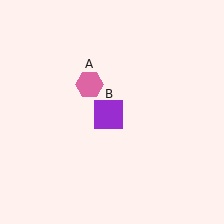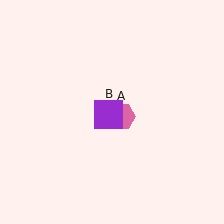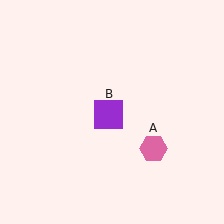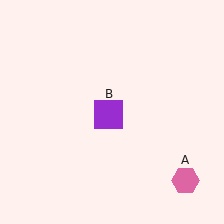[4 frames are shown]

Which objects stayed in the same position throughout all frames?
Purple square (object B) remained stationary.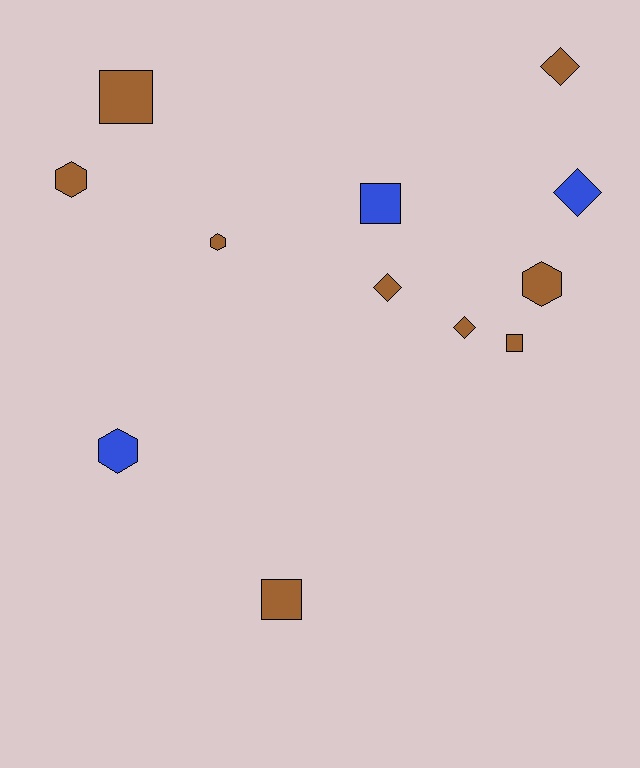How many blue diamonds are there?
There is 1 blue diamond.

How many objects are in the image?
There are 12 objects.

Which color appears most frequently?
Brown, with 9 objects.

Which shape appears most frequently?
Diamond, with 4 objects.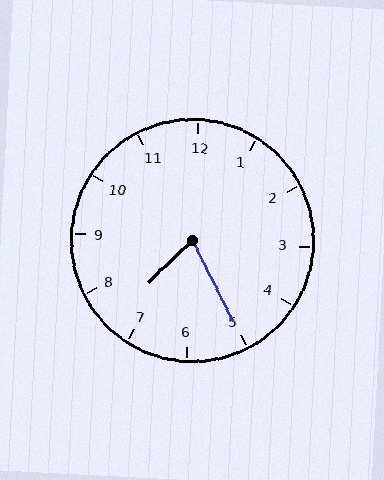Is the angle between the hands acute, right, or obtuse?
It is acute.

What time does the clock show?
7:25.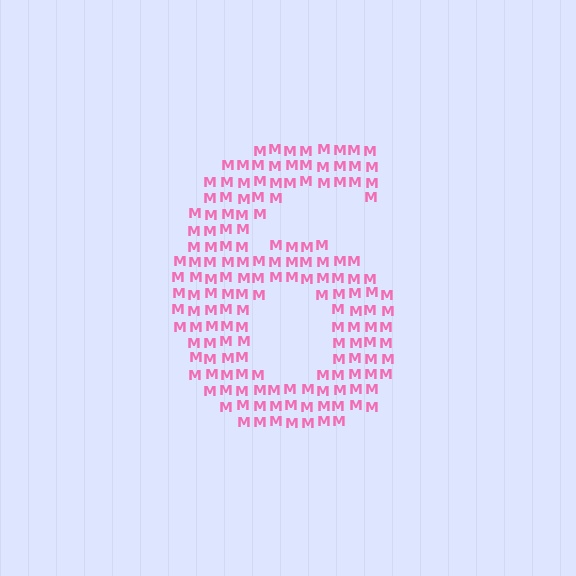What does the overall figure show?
The overall figure shows the digit 6.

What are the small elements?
The small elements are letter M's.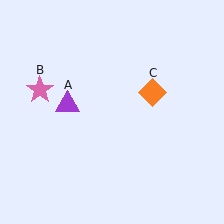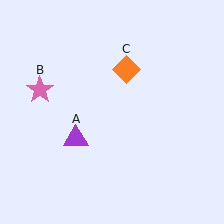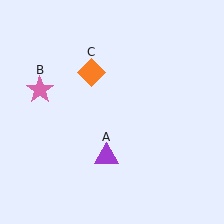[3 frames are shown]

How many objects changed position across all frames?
2 objects changed position: purple triangle (object A), orange diamond (object C).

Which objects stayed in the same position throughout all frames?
Pink star (object B) remained stationary.